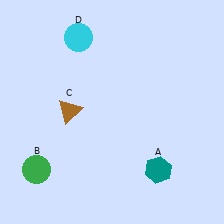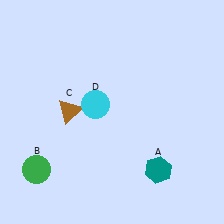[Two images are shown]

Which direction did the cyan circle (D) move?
The cyan circle (D) moved down.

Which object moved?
The cyan circle (D) moved down.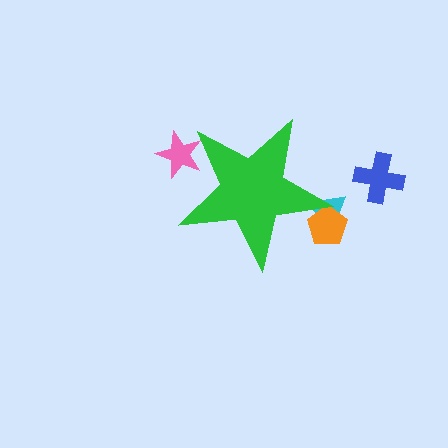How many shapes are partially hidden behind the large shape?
3 shapes are partially hidden.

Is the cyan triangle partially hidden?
Yes, the cyan triangle is partially hidden behind the green star.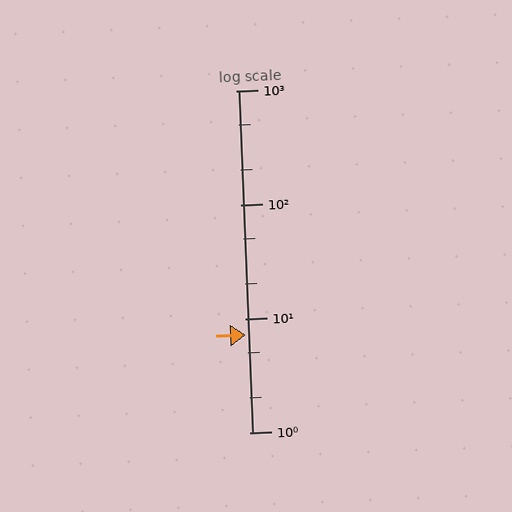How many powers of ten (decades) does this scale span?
The scale spans 3 decades, from 1 to 1000.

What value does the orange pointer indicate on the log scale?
The pointer indicates approximately 7.2.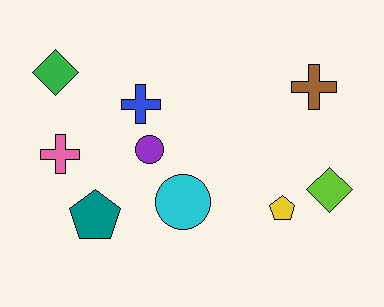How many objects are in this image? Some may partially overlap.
There are 9 objects.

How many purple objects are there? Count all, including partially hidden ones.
There is 1 purple object.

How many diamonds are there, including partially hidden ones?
There are 2 diamonds.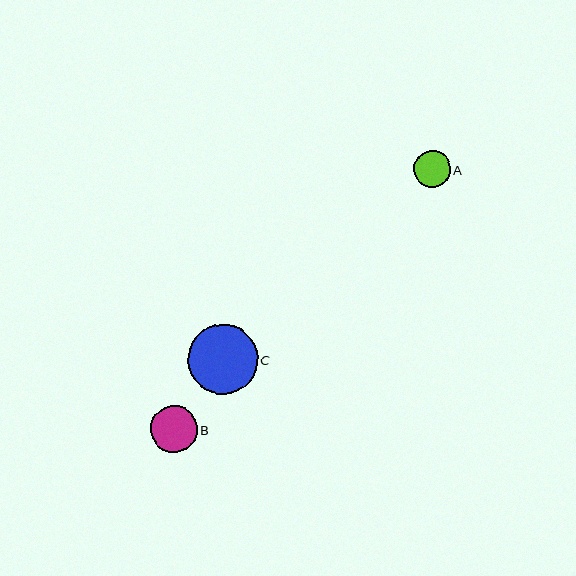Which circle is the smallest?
Circle A is the smallest with a size of approximately 37 pixels.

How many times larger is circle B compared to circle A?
Circle B is approximately 1.3 times the size of circle A.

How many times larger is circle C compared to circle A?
Circle C is approximately 1.9 times the size of circle A.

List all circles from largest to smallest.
From largest to smallest: C, B, A.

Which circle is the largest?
Circle C is the largest with a size of approximately 69 pixels.